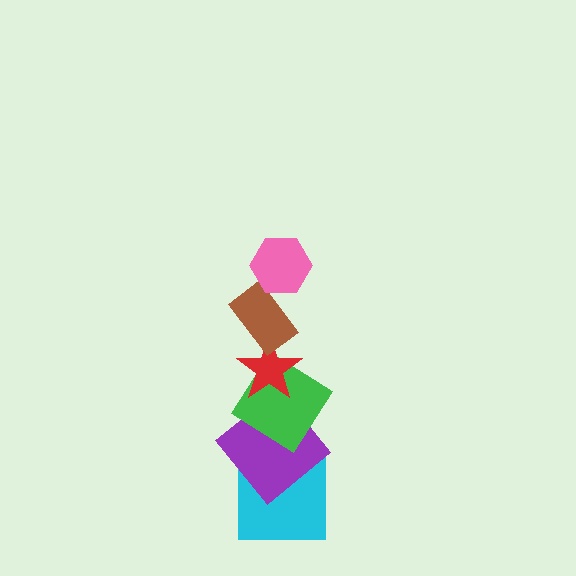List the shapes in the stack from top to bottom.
From top to bottom: the pink hexagon, the brown rectangle, the red star, the green diamond, the purple diamond, the cyan square.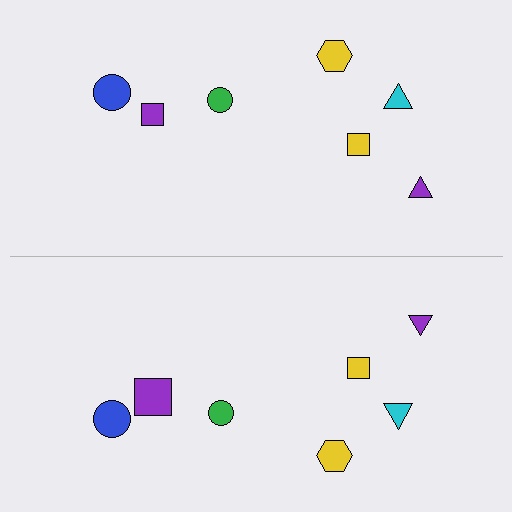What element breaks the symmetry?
The purple square on the bottom side has a different size than its mirror counterpart.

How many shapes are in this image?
There are 14 shapes in this image.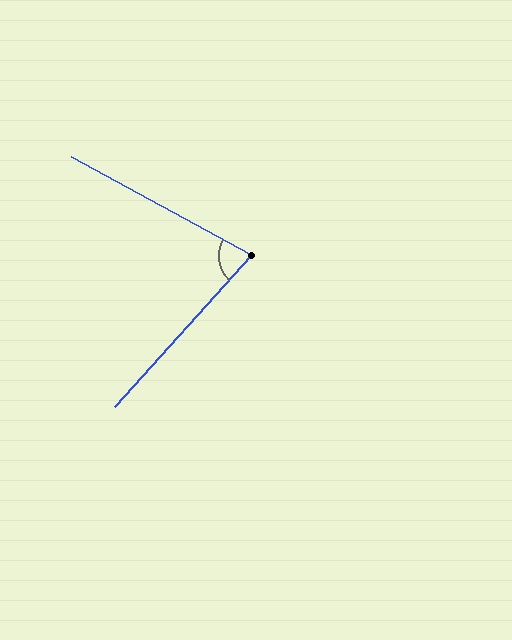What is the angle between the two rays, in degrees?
Approximately 76 degrees.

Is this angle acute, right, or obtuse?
It is acute.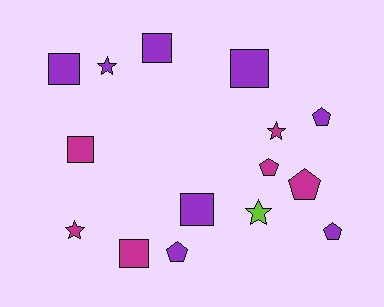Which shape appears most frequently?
Square, with 6 objects.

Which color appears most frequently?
Purple, with 8 objects.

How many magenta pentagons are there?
There are 2 magenta pentagons.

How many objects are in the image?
There are 15 objects.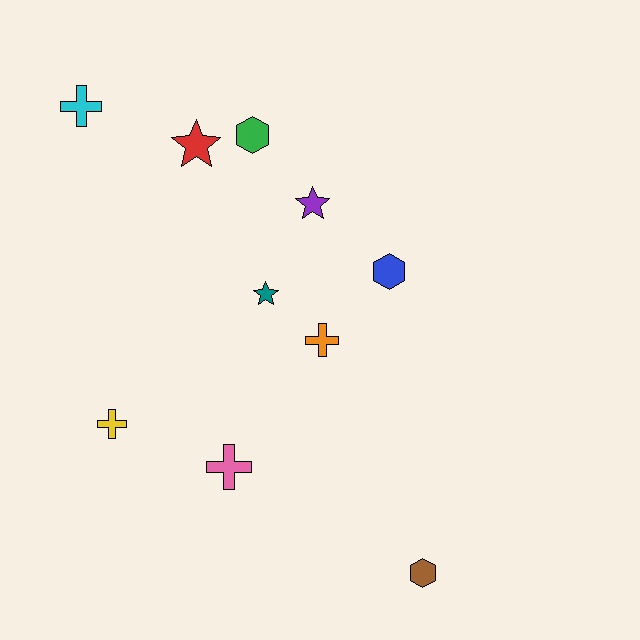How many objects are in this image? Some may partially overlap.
There are 10 objects.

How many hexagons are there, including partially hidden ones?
There are 3 hexagons.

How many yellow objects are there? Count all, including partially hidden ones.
There is 1 yellow object.